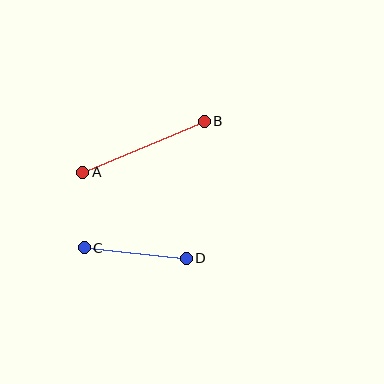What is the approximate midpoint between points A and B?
The midpoint is at approximately (143, 147) pixels.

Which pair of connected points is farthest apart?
Points A and B are farthest apart.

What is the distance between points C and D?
The distance is approximately 103 pixels.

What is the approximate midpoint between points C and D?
The midpoint is at approximately (135, 253) pixels.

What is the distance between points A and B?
The distance is approximately 132 pixels.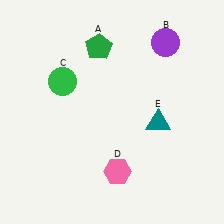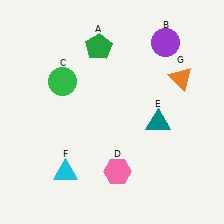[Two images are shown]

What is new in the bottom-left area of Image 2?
A cyan triangle (F) was added in the bottom-left area of Image 2.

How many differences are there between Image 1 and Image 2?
There are 2 differences between the two images.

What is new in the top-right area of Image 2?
An orange triangle (G) was added in the top-right area of Image 2.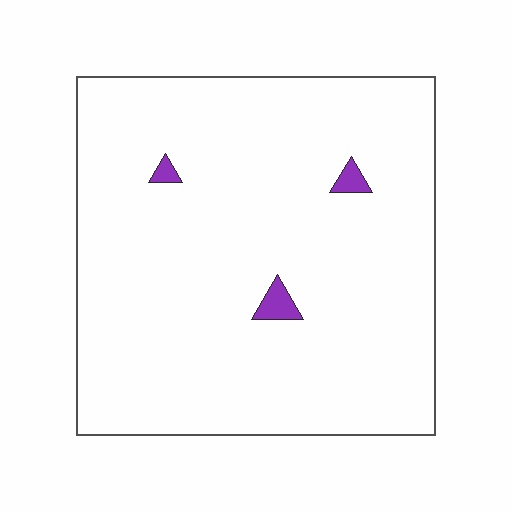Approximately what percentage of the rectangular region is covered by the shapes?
Approximately 0%.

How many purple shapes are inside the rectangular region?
3.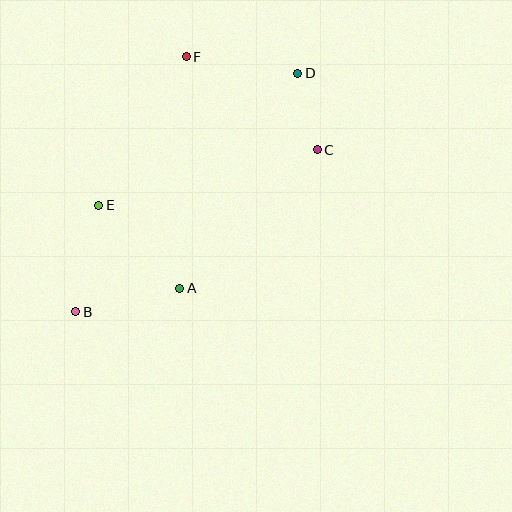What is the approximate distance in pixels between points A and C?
The distance between A and C is approximately 195 pixels.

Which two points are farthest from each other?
Points B and D are farthest from each other.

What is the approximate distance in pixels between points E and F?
The distance between E and F is approximately 172 pixels.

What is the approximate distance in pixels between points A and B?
The distance between A and B is approximately 107 pixels.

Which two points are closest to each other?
Points C and D are closest to each other.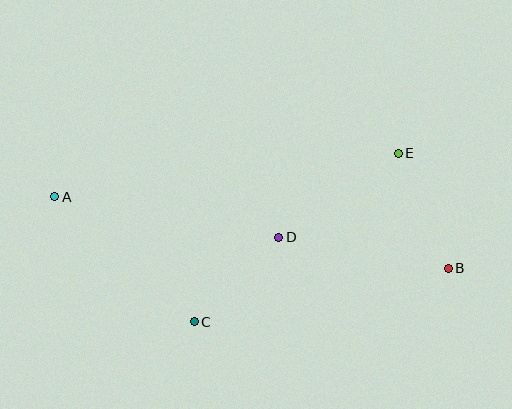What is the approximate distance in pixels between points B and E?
The distance between B and E is approximately 126 pixels.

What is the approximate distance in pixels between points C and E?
The distance between C and E is approximately 265 pixels.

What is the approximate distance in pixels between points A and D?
The distance between A and D is approximately 228 pixels.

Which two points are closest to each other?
Points C and D are closest to each other.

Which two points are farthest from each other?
Points A and B are farthest from each other.